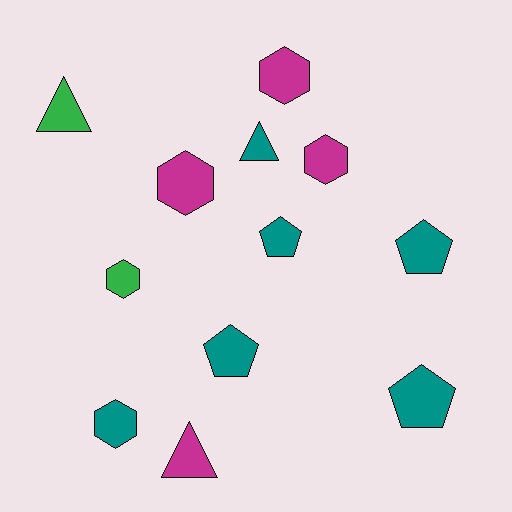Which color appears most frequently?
Teal, with 6 objects.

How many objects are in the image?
There are 12 objects.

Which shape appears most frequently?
Hexagon, with 5 objects.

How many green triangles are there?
There is 1 green triangle.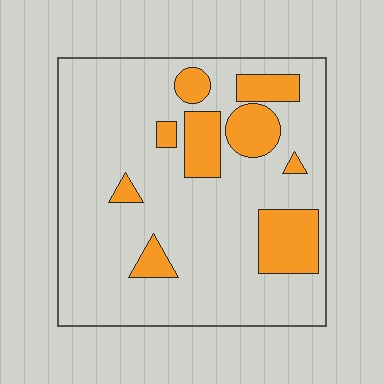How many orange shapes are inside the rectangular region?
9.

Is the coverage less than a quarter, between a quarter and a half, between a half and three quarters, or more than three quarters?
Less than a quarter.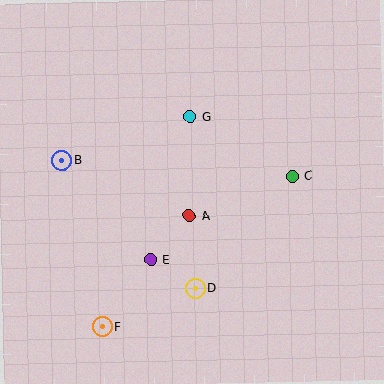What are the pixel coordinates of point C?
Point C is at (292, 176).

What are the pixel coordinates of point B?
Point B is at (62, 161).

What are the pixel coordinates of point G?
Point G is at (190, 117).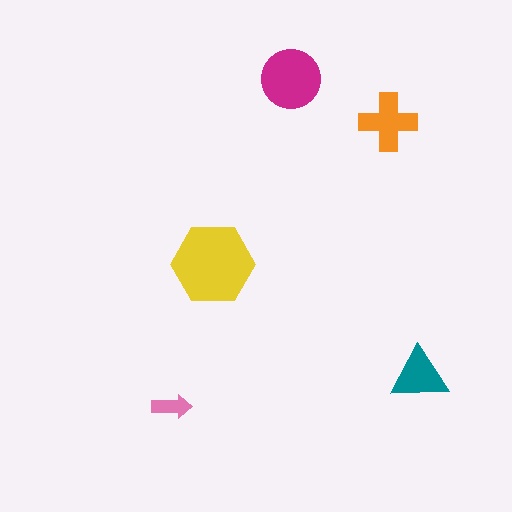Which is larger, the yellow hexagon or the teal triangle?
The yellow hexagon.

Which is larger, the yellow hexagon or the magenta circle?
The yellow hexagon.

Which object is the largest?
The yellow hexagon.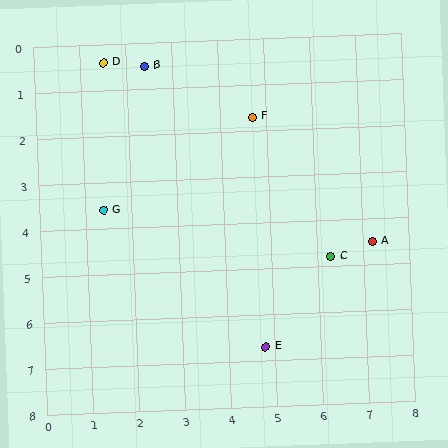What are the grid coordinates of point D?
Point D is at approximately (1.5, 0.4).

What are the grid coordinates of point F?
Point F is at approximately (4.7, 1.7).